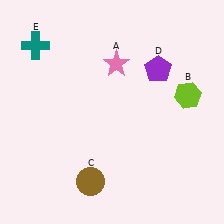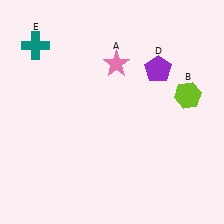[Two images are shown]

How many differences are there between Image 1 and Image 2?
There is 1 difference between the two images.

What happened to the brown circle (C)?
The brown circle (C) was removed in Image 2. It was in the bottom-left area of Image 1.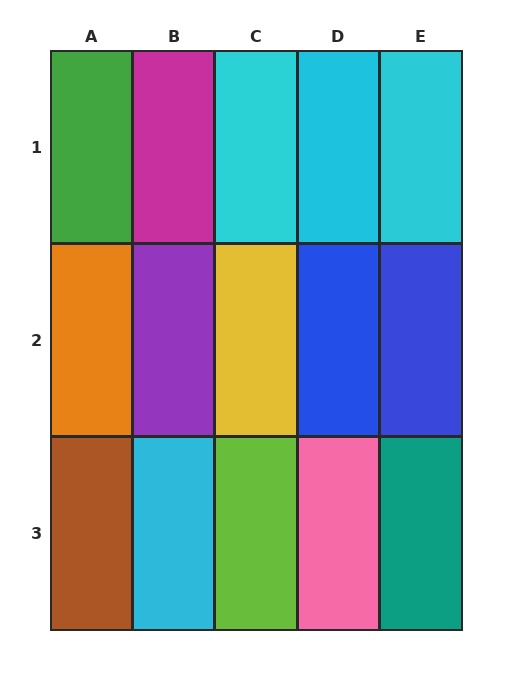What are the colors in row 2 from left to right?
Orange, purple, yellow, blue, blue.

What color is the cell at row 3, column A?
Brown.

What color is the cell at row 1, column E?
Cyan.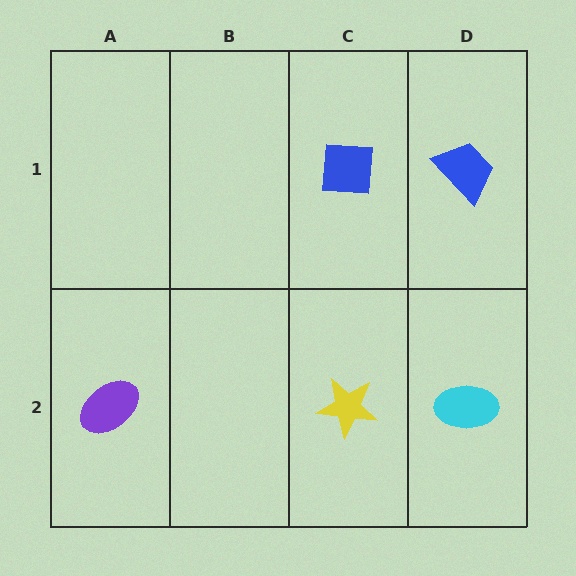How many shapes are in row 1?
2 shapes.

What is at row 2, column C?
A yellow star.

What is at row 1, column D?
A blue trapezoid.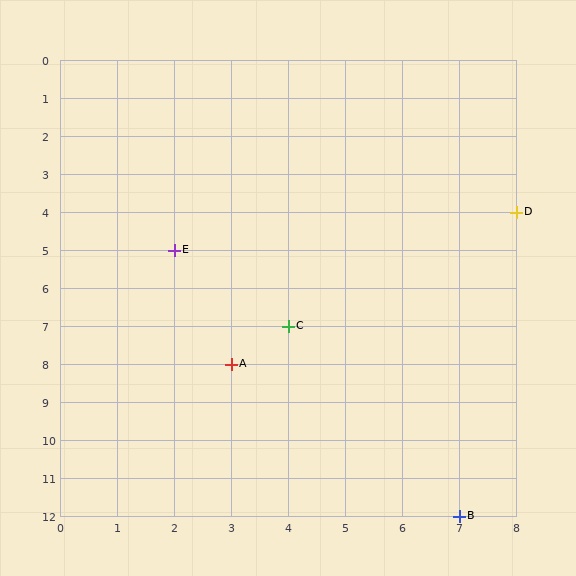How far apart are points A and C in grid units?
Points A and C are 1 column and 1 row apart (about 1.4 grid units diagonally).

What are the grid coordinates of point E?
Point E is at grid coordinates (2, 5).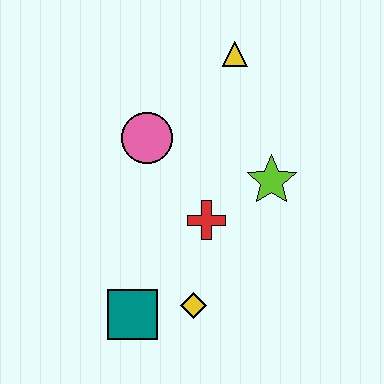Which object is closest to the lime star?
The red cross is closest to the lime star.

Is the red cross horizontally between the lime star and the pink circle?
Yes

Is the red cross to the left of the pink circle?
No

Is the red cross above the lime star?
No